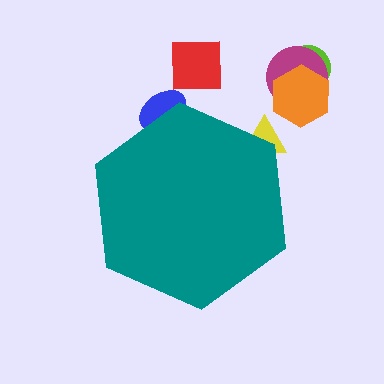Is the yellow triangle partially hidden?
Yes, the yellow triangle is partially hidden behind the teal hexagon.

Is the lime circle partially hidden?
No, the lime circle is fully visible.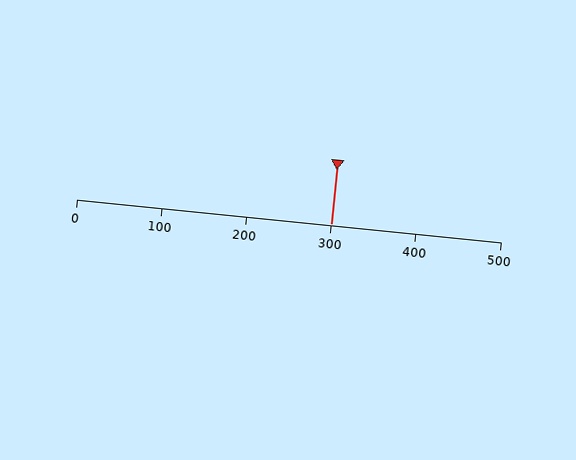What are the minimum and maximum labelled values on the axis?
The axis runs from 0 to 500.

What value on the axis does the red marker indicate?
The marker indicates approximately 300.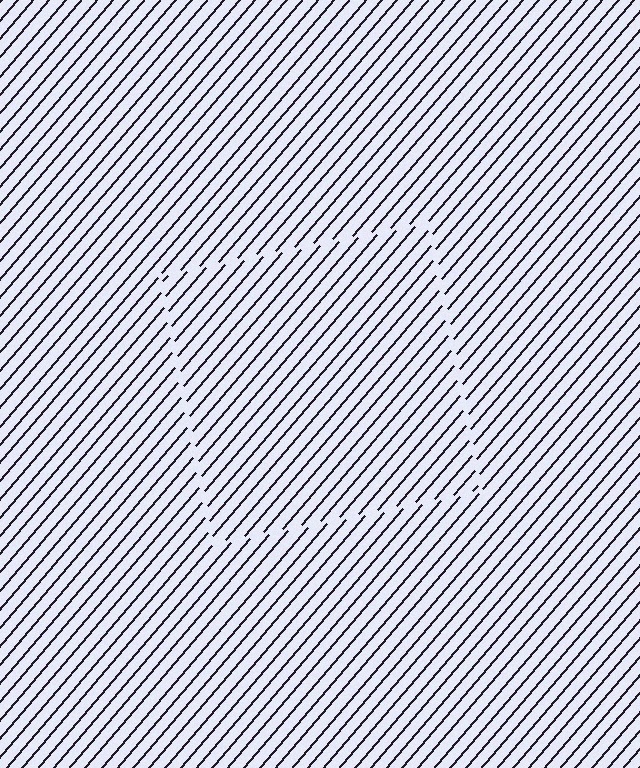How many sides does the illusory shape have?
4 sides — the line-ends trace a square.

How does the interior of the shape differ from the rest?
The interior of the shape contains the same grating, shifted by half a period — the contour is defined by the phase discontinuity where line-ends from the inner and outer gratings abut.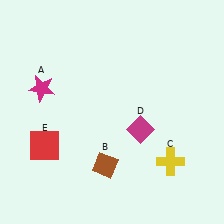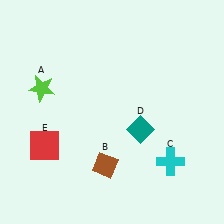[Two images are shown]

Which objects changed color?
A changed from magenta to lime. C changed from yellow to cyan. D changed from magenta to teal.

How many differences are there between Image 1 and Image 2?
There are 3 differences between the two images.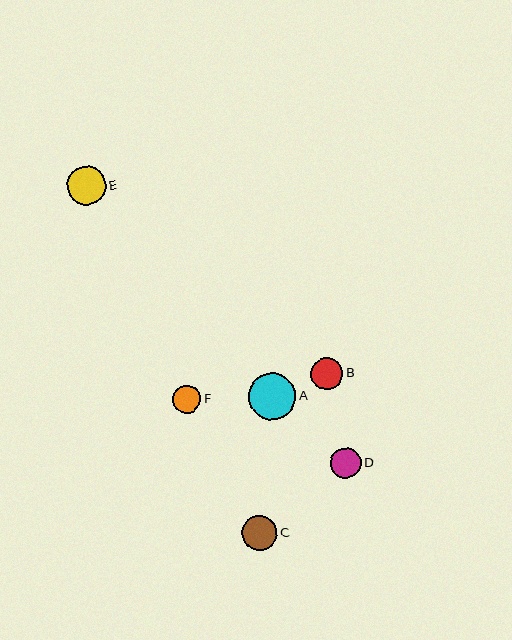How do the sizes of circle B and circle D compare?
Circle B and circle D are approximately the same size.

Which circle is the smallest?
Circle F is the smallest with a size of approximately 28 pixels.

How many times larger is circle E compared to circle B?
Circle E is approximately 1.2 times the size of circle B.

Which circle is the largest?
Circle A is the largest with a size of approximately 47 pixels.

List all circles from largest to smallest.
From largest to smallest: A, E, C, B, D, F.